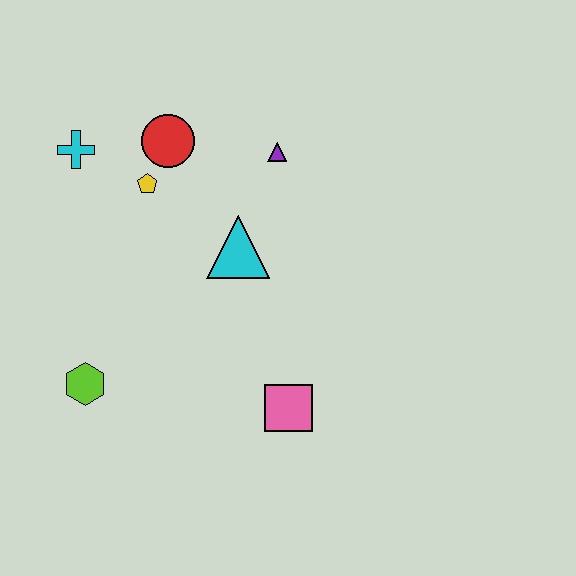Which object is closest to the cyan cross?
The yellow pentagon is closest to the cyan cross.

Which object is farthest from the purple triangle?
The lime hexagon is farthest from the purple triangle.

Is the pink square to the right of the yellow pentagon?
Yes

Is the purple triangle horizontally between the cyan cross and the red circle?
No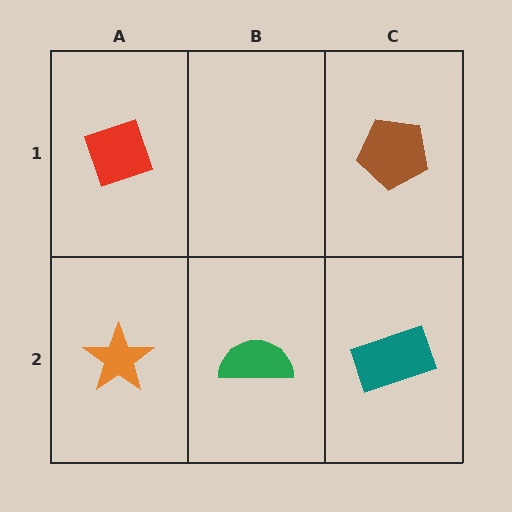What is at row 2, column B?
A green semicircle.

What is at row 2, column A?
An orange star.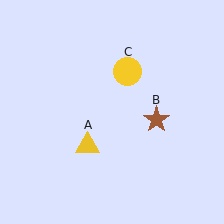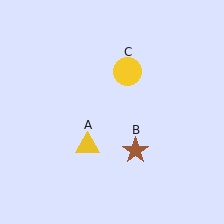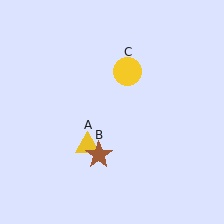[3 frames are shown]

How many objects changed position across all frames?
1 object changed position: brown star (object B).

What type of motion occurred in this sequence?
The brown star (object B) rotated clockwise around the center of the scene.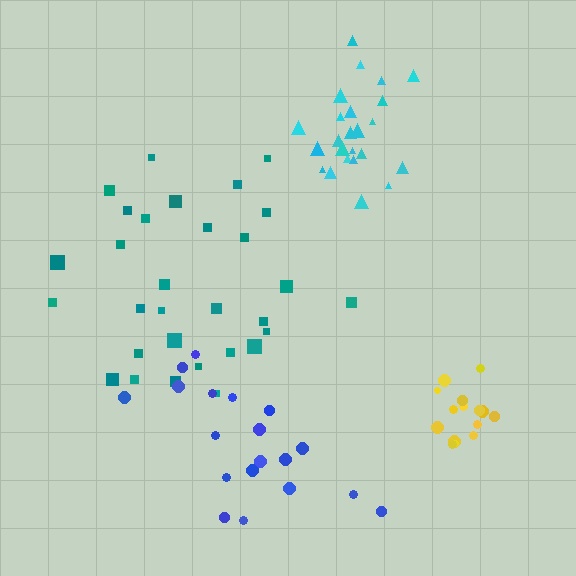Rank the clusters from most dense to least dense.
yellow, cyan, teal, blue.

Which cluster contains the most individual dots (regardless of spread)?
Teal (30).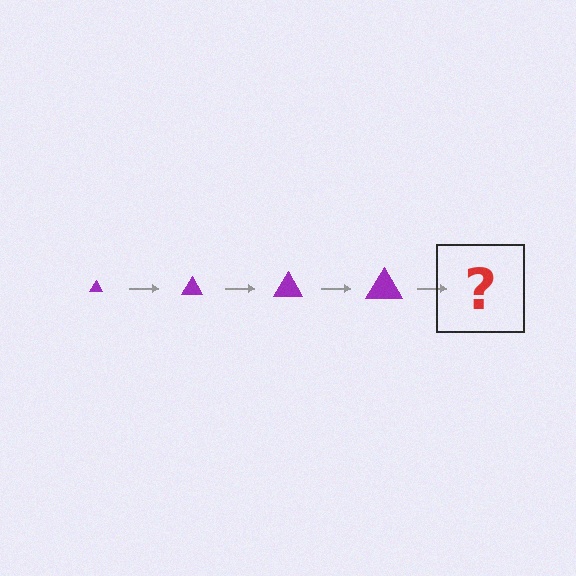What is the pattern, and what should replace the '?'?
The pattern is that the triangle gets progressively larger each step. The '?' should be a purple triangle, larger than the previous one.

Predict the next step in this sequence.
The next step is a purple triangle, larger than the previous one.